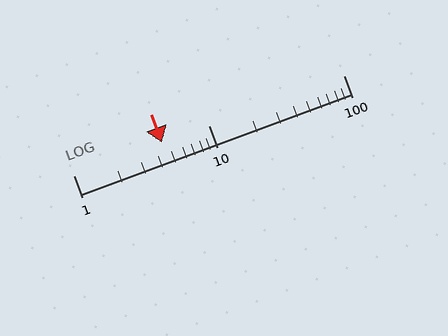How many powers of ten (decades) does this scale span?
The scale spans 2 decades, from 1 to 100.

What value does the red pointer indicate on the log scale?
The pointer indicates approximately 4.5.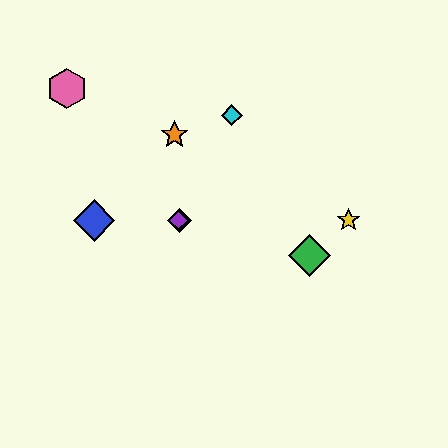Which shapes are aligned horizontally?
The red diamond, the blue diamond, the yellow star, the purple diamond are aligned horizontally.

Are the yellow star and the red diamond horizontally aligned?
Yes, both are at y≈220.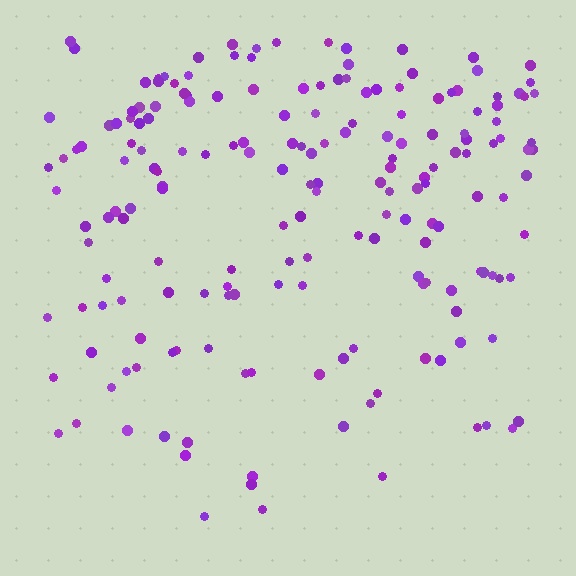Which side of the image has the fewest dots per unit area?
The bottom.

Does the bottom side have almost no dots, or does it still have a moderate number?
Still a moderate number, just noticeably fewer than the top.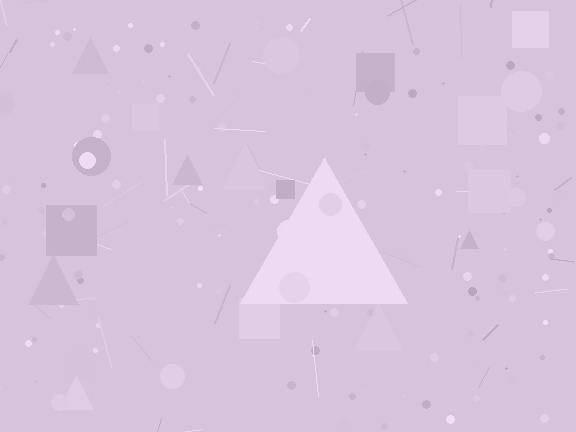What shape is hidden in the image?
A triangle is hidden in the image.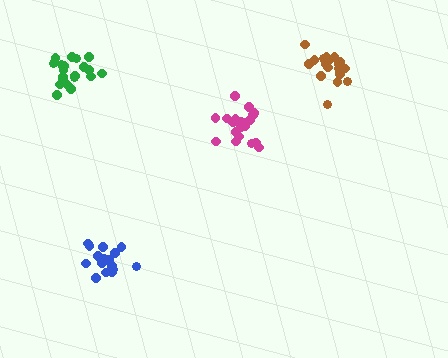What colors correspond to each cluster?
The clusters are colored: magenta, blue, brown, green.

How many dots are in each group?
Group 1: 20 dots, Group 2: 16 dots, Group 3: 19 dots, Group 4: 21 dots (76 total).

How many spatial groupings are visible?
There are 4 spatial groupings.